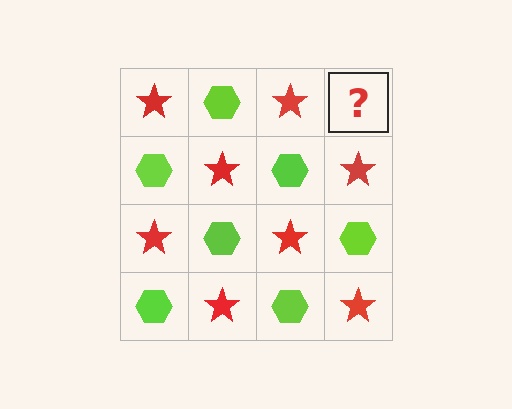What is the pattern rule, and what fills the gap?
The rule is that it alternates red star and lime hexagon in a checkerboard pattern. The gap should be filled with a lime hexagon.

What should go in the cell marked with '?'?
The missing cell should contain a lime hexagon.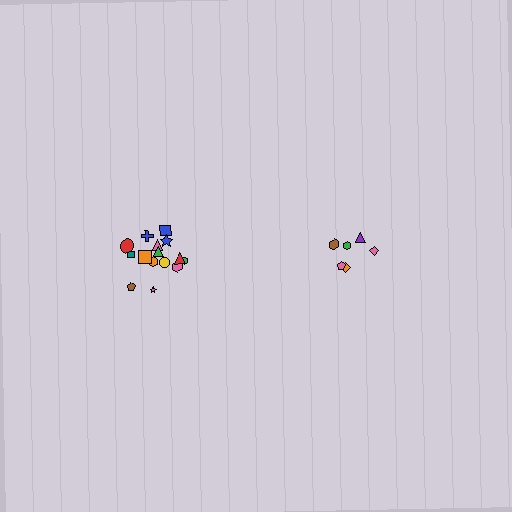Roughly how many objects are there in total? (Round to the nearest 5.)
Roughly 20 objects in total.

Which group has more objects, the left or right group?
The left group.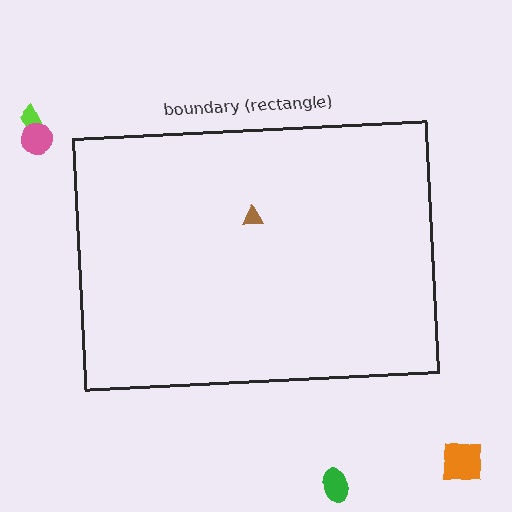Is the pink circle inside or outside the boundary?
Outside.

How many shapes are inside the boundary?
1 inside, 4 outside.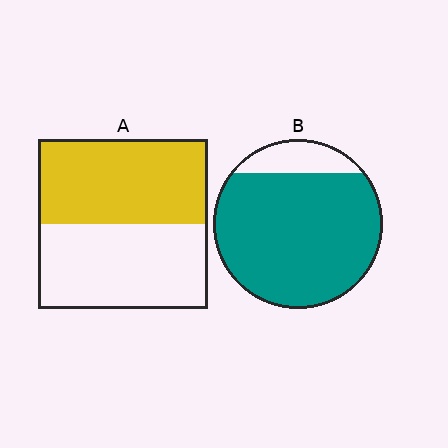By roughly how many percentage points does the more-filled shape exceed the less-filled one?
By roughly 35 percentage points (B over A).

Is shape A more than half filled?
Roughly half.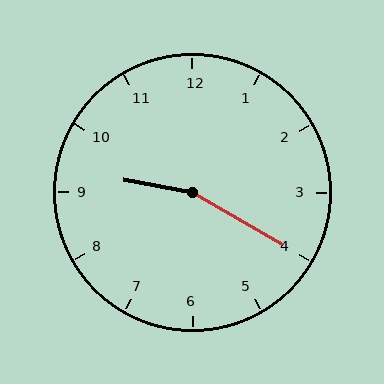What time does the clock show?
9:20.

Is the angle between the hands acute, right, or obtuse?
It is obtuse.